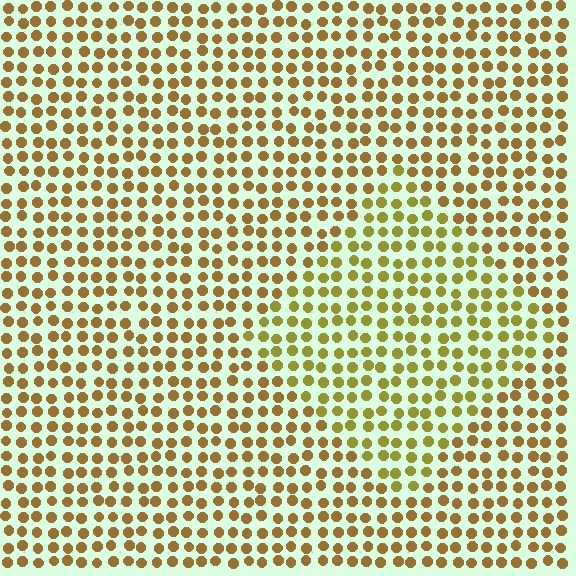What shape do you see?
I see a diamond.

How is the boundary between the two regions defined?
The boundary is defined purely by a slight shift in hue (about 24 degrees). Spacing, size, and orientation are identical on both sides.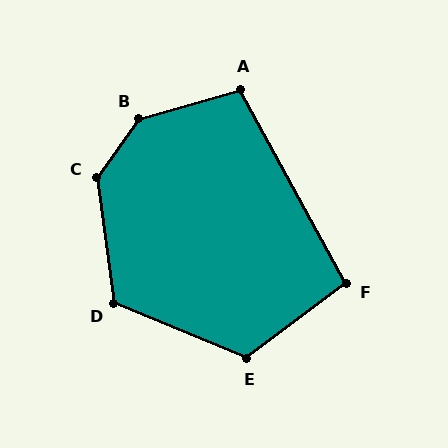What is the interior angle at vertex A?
Approximately 102 degrees (obtuse).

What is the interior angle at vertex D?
Approximately 120 degrees (obtuse).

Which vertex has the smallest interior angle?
F, at approximately 98 degrees.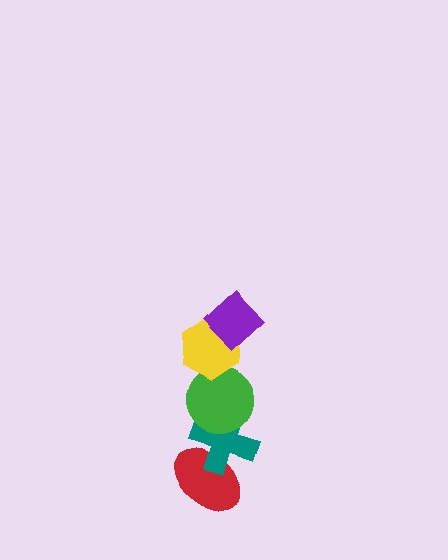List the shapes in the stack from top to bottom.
From top to bottom: the purple diamond, the yellow hexagon, the green circle, the teal cross, the red ellipse.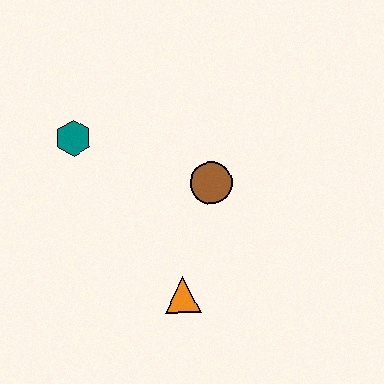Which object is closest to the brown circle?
The orange triangle is closest to the brown circle.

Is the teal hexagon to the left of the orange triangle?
Yes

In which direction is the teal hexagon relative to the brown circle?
The teal hexagon is to the left of the brown circle.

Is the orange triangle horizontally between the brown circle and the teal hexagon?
Yes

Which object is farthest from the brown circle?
The teal hexagon is farthest from the brown circle.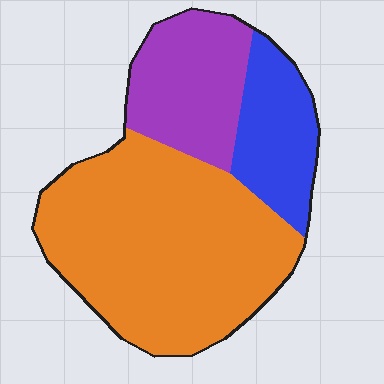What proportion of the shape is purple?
Purple takes up about one quarter (1/4) of the shape.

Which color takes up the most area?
Orange, at roughly 60%.